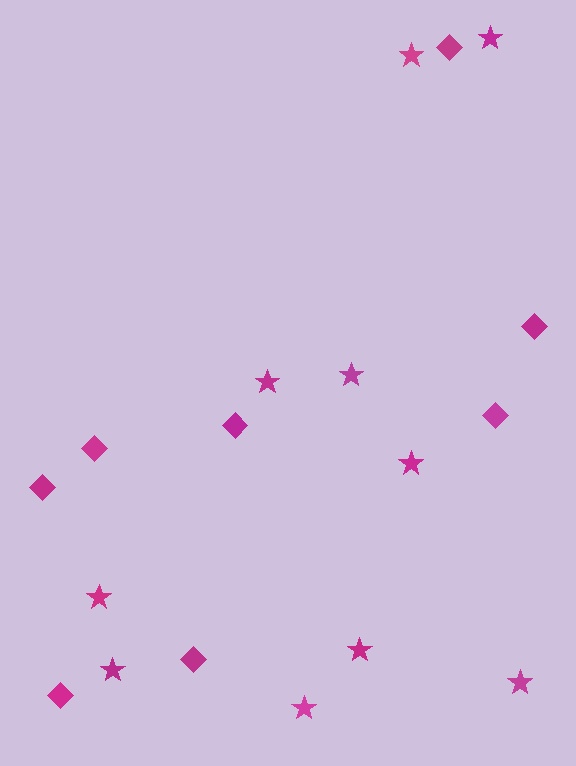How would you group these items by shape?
There are 2 groups: one group of stars (10) and one group of diamonds (8).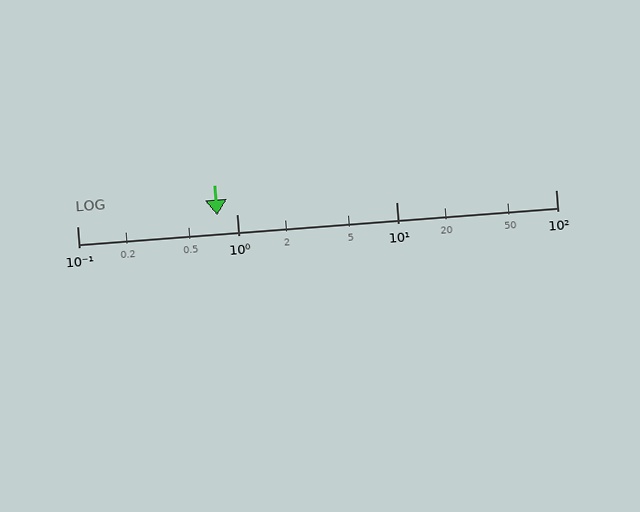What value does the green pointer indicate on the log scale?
The pointer indicates approximately 0.75.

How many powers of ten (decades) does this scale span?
The scale spans 3 decades, from 0.1 to 100.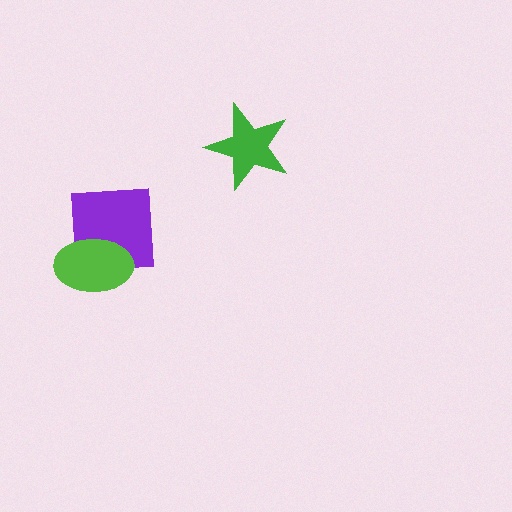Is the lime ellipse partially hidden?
No, no other shape covers it.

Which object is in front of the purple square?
The lime ellipse is in front of the purple square.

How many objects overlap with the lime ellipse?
1 object overlaps with the lime ellipse.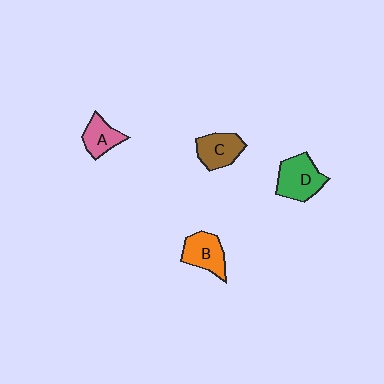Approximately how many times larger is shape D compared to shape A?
Approximately 1.5 times.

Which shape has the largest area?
Shape D (green).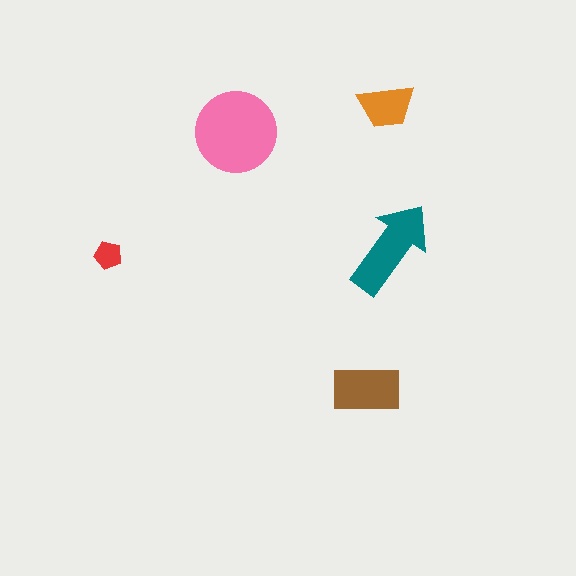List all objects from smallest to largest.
The red pentagon, the orange trapezoid, the brown rectangle, the teal arrow, the pink circle.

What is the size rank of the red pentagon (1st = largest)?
5th.